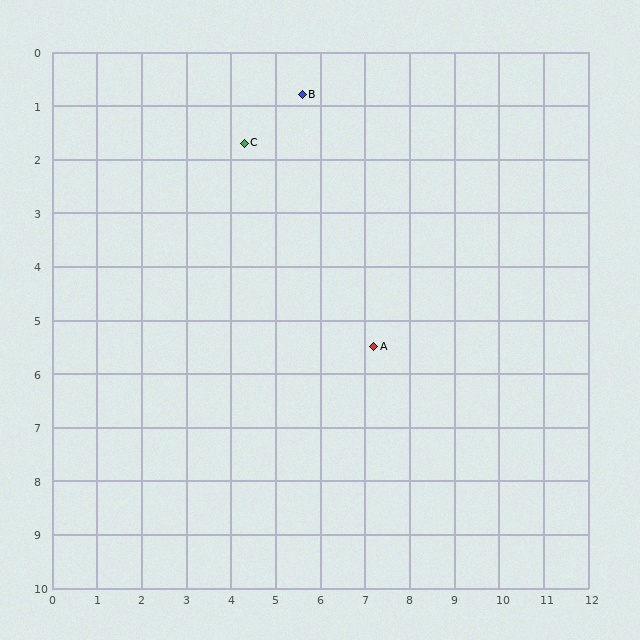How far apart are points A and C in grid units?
Points A and C are about 4.8 grid units apart.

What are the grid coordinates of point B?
Point B is at approximately (5.6, 0.8).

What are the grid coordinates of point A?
Point A is at approximately (7.2, 5.5).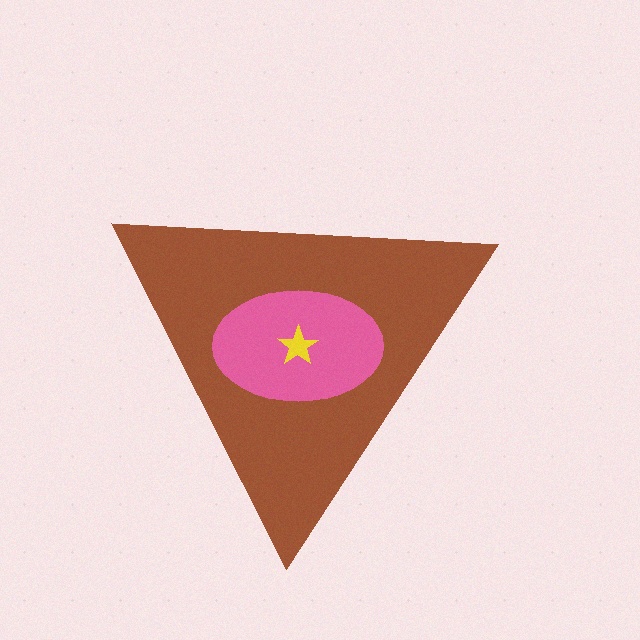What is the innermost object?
The yellow star.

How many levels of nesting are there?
3.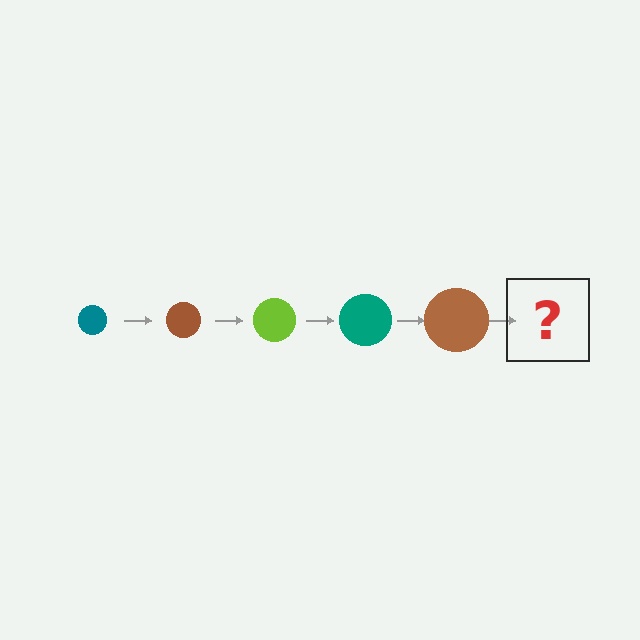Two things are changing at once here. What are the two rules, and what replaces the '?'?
The two rules are that the circle grows larger each step and the color cycles through teal, brown, and lime. The '?' should be a lime circle, larger than the previous one.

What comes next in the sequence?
The next element should be a lime circle, larger than the previous one.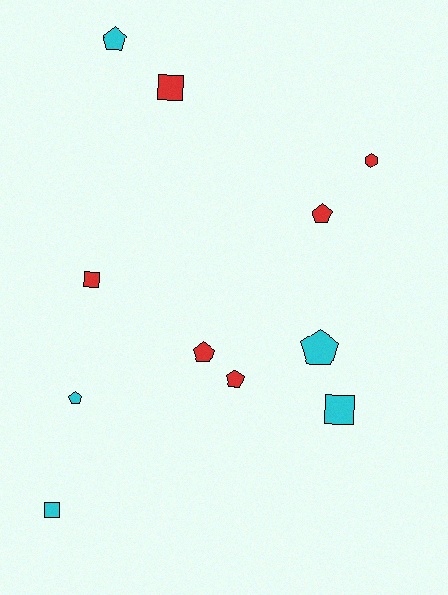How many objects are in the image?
There are 11 objects.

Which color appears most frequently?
Red, with 6 objects.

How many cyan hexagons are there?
There are no cyan hexagons.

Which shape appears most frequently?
Pentagon, with 6 objects.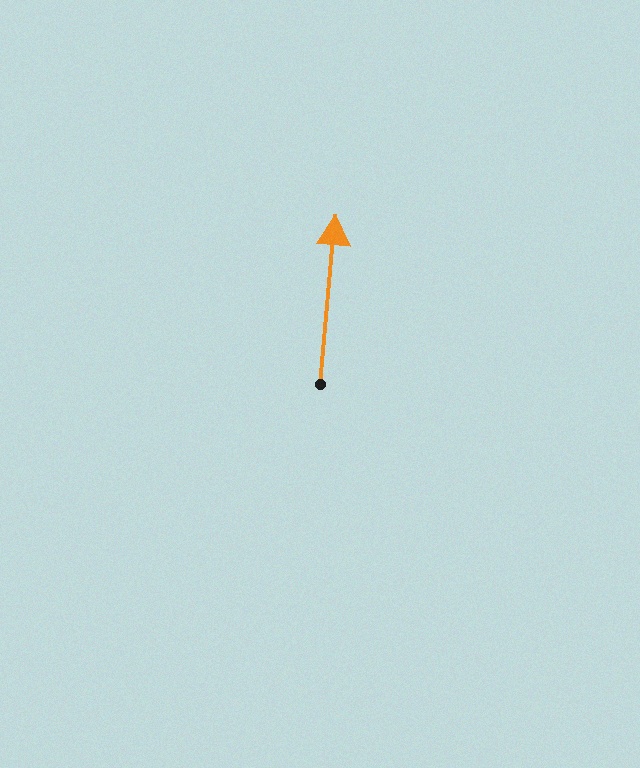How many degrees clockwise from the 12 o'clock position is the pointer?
Approximately 5 degrees.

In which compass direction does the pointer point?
North.